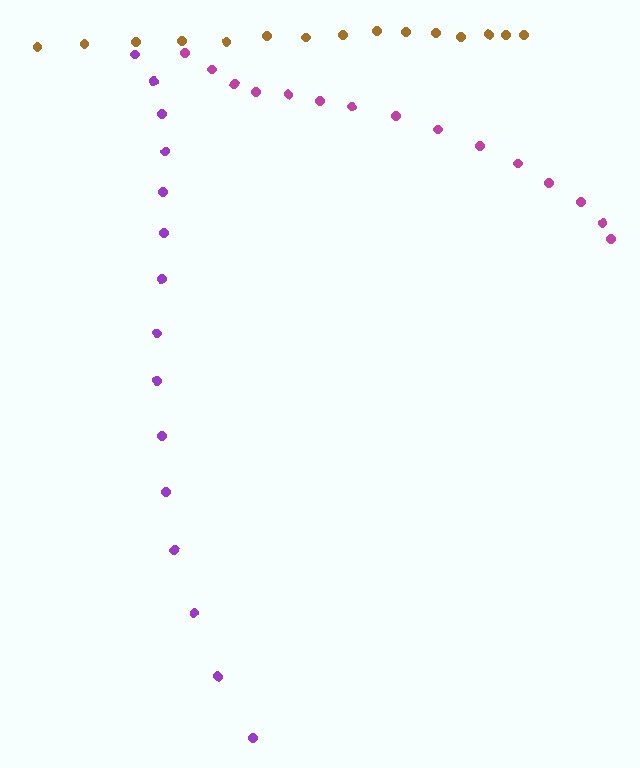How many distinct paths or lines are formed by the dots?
There are 3 distinct paths.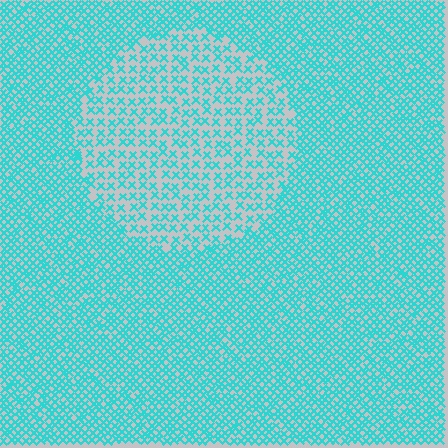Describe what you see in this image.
The image contains small cyan elements arranged at two different densities. A circle-shaped region is visible where the elements are less densely packed than the surrounding area.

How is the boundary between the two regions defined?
The boundary is defined by a change in element density (approximately 2.1x ratio). All elements are the same color, size, and shape.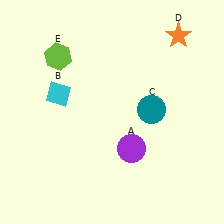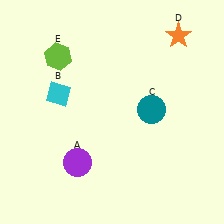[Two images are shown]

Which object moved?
The purple circle (A) moved left.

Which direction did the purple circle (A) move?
The purple circle (A) moved left.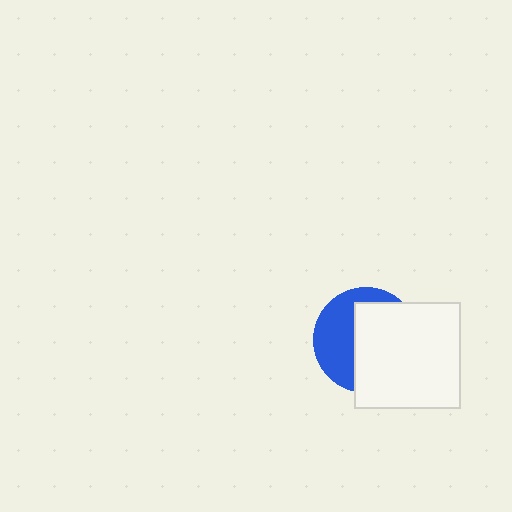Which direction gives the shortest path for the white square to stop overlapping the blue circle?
Moving right gives the shortest separation.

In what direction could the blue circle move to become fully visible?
The blue circle could move left. That would shift it out from behind the white square entirely.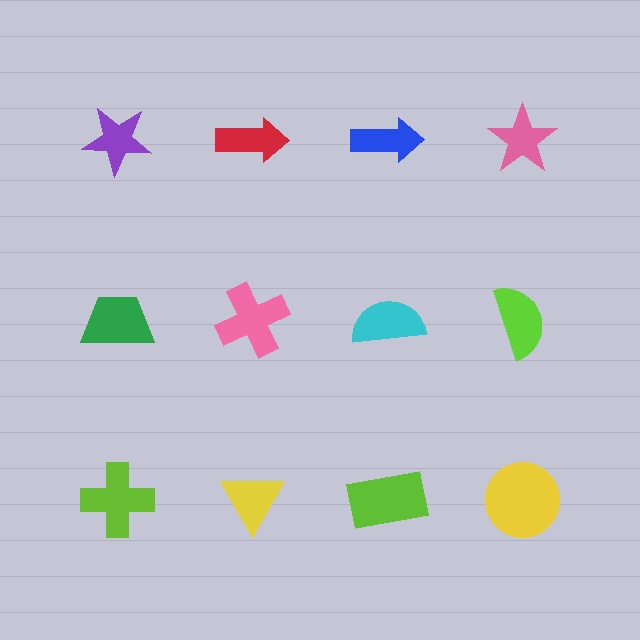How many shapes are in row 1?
4 shapes.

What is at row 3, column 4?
A yellow circle.